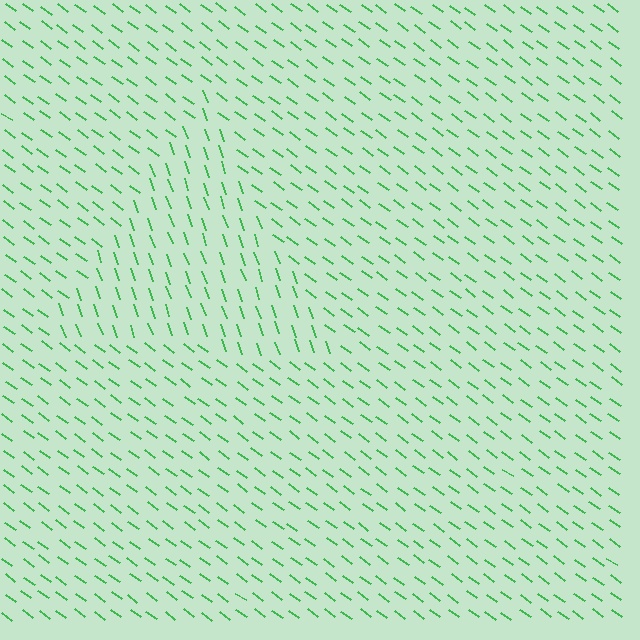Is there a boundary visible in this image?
Yes, there is a texture boundary formed by a change in line orientation.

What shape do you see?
I see a triangle.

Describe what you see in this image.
The image is filled with small green line segments. A triangle region in the image has lines oriented differently from the surrounding lines, creating a visible texture boundary.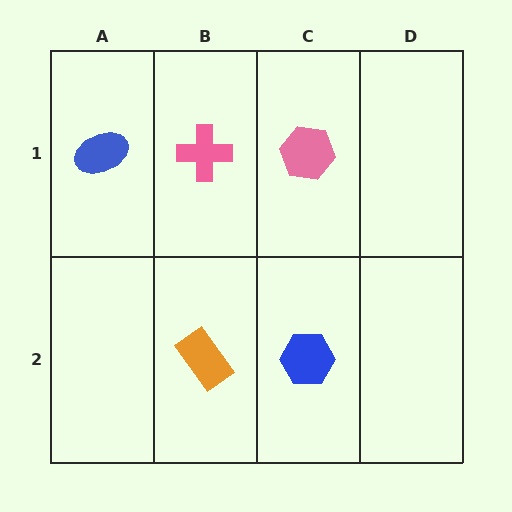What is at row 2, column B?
An orange rectangle.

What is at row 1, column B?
A pink cross.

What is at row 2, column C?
A blue hexagon.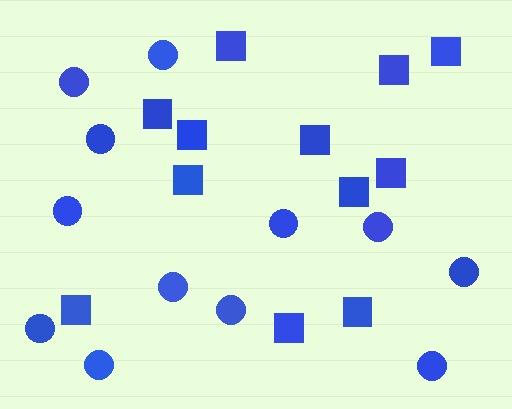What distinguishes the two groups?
There are 2 groups: one group of circles (12) and one group of squares (12).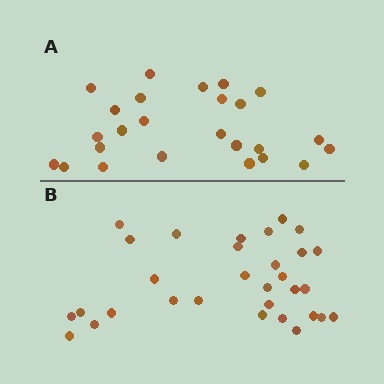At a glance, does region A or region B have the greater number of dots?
Region B (the bottom region) has more dots.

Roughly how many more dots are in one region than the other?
Region B has about 6 more dots than region A.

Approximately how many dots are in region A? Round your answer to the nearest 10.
About 20 dots. (The exact count is 25, which rounds to 20.)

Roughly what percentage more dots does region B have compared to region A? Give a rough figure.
About 25% more.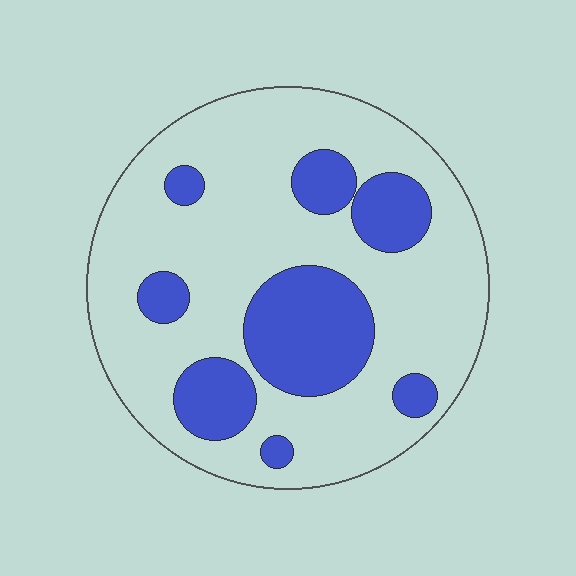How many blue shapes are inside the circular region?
8.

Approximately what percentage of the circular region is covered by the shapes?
Approximately 25%.